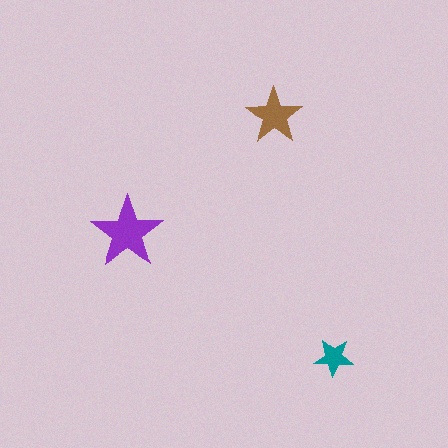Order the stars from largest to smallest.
the purple one, the brown one, the teal one.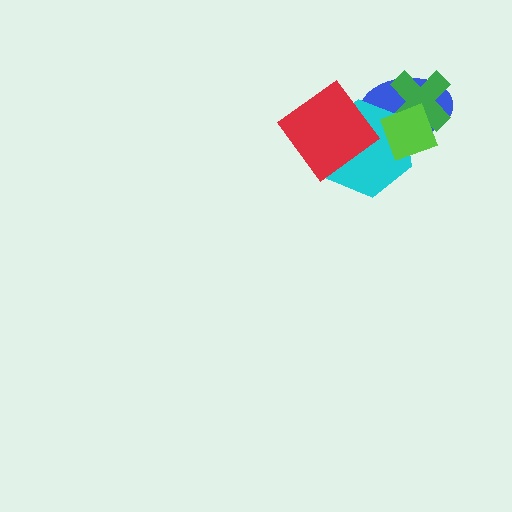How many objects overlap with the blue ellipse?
3 objects overlap with the blue ellipse.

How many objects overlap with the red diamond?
1 object overlaps with the red diamond.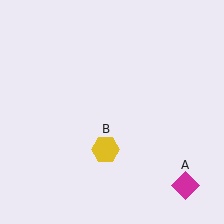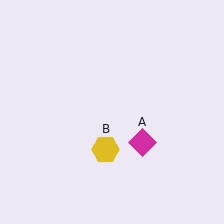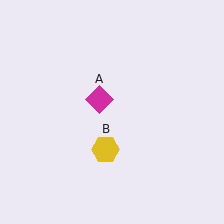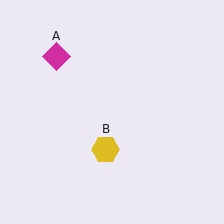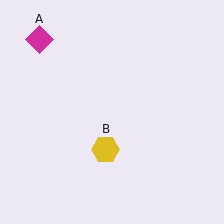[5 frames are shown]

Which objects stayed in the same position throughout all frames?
Yellow hexagon (object B) remained stationary.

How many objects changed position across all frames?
1 object changed position: magenta diamond (object A).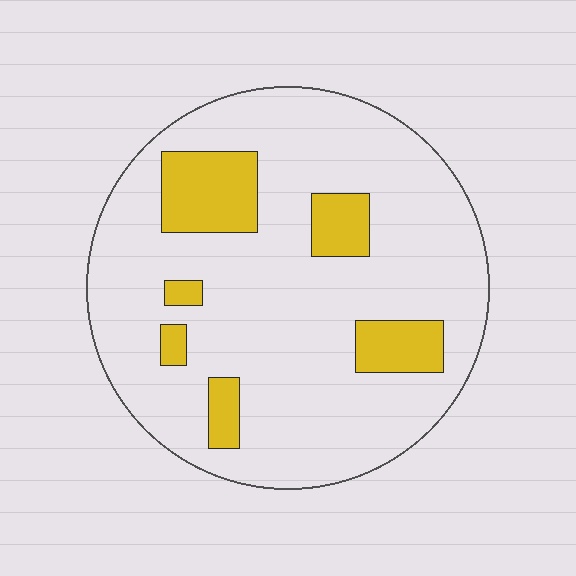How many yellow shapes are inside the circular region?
6.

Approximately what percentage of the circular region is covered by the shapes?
Approximately 15%.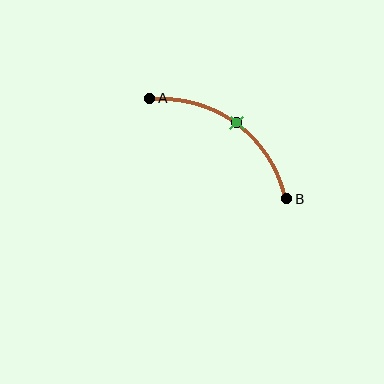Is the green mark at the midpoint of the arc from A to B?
Yes. The green mark lies on the arc at equal arc-length from both A and B — it is the arc midpoint.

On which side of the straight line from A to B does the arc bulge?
The arc bulges above and to the right of the straight line connecting A and B.